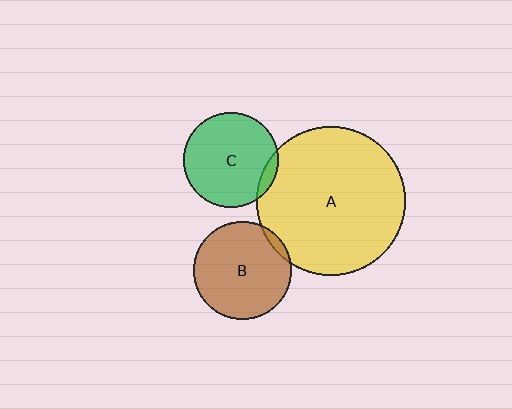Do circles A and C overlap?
Yes.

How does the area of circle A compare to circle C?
Approximately 2.5 times.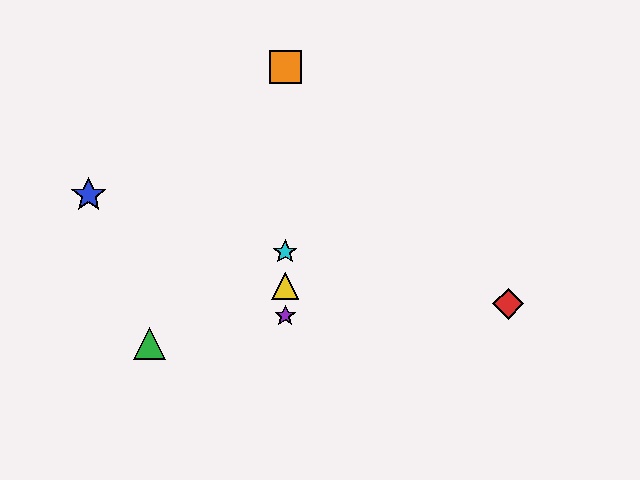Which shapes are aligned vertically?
The yellow triangle, the purple star, the orange square, the cyan star are aligned vertically.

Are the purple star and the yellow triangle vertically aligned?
Yes, both are at x≈285.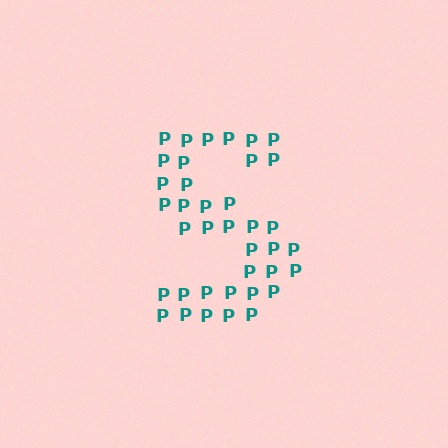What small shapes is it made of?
It is made of small letter P's.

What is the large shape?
The large shape is the letter S.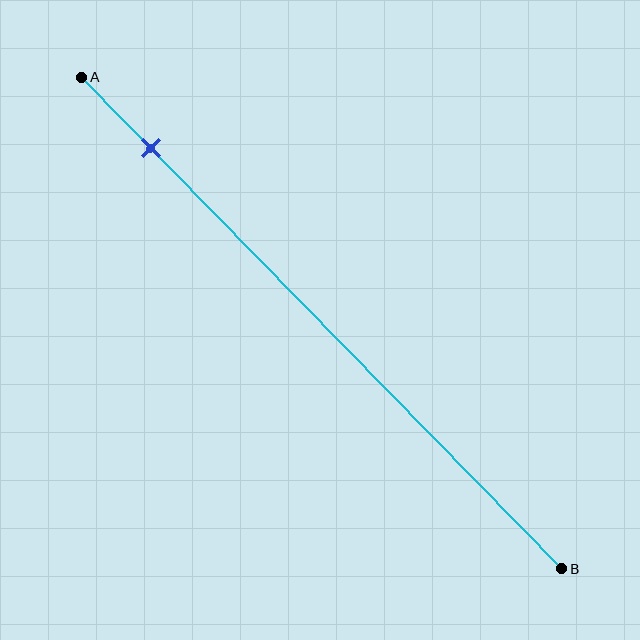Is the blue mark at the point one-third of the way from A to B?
No, the mark is at about 15% from A, not at the 33% one-third point.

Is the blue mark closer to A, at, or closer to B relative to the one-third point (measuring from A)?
The blue mark is closer to point A than the one-third point of segment AB.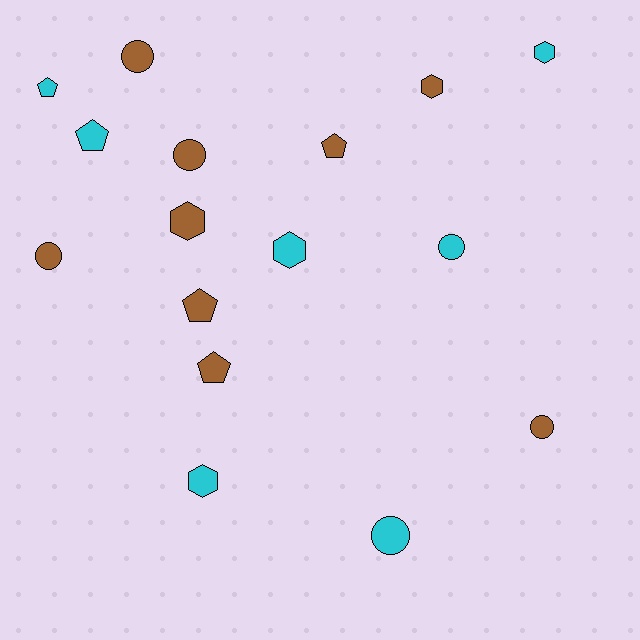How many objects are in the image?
There are 16 objects.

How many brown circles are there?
There are 4 brown circles.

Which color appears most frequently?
Brown, with 9 objects.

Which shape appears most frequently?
Circle, with 6 objects.